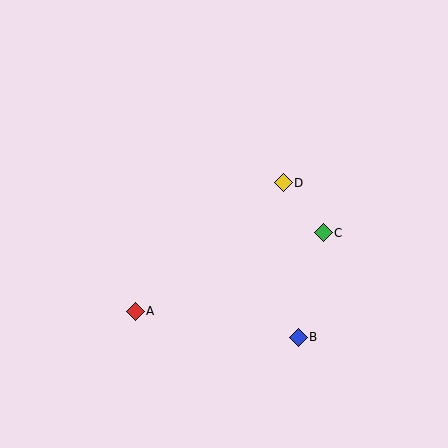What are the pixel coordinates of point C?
Point C is at (323, 233).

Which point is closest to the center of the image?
Point D at (283, 183) is closest to the center.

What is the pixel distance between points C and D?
The distance between C and D is 64 pixels.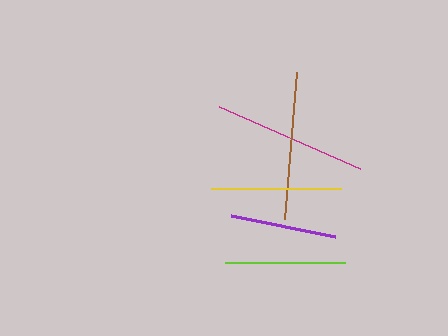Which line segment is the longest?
The magenta line is the longest at approximately 154 pixels.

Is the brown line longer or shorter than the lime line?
The brown line is longer than the lime line.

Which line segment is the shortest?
The purple line is the shortest at approximately 106 pixels.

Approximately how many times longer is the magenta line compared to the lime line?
The magenta line is approximately 1.3 times the length of the lime line.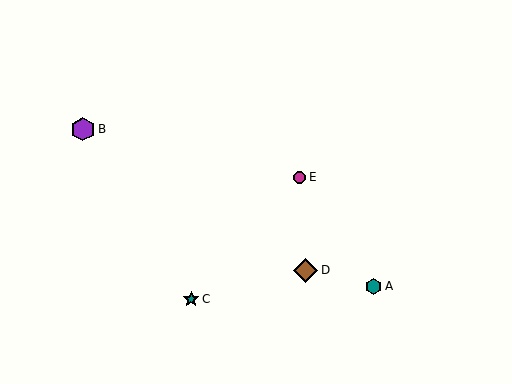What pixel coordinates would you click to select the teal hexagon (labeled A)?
Click at (374, 286) to select the teal hexagon A.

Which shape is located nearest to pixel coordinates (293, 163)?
The magenta circle (labeled E) at (300, 177) is nearest to that location.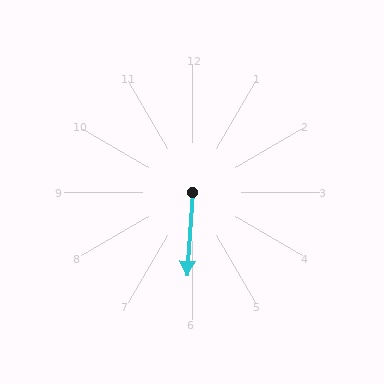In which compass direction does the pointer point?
South.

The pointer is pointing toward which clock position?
Roughly 6 o'clock.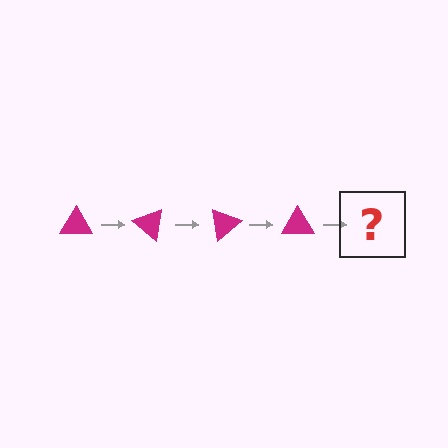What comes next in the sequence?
The next element should be a magenta triangle rotated 160 degrees.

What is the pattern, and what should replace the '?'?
The pattern is that the triangle rotates 40 degrees each step. The '?' should be a magenta triangle rotated 160 degrees.